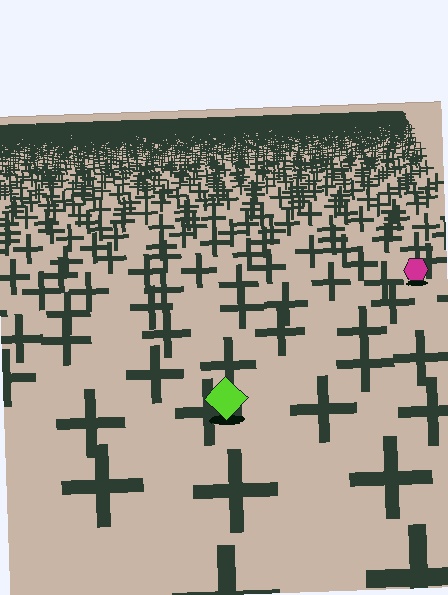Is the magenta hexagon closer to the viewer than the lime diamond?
No. The lime diamond is closer — you can tell from the texture gradient: the ground texture is coarser near it.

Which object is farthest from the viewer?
The magenta hexagon is farthest from the viewer. It appears smaller and the ground texture around it is denser.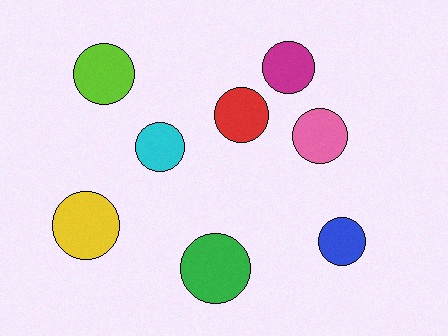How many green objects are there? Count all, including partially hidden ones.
There is 1 green object.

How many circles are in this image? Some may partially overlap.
There are 8 circles.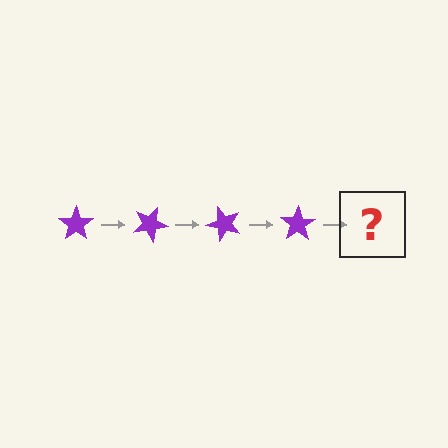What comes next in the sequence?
The next element should be a purple star rotated 100 degrees.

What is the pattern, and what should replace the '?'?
The pattern is that the star rotates 25 degrees each step. The '?' should be a purple star rotated 100 degrees.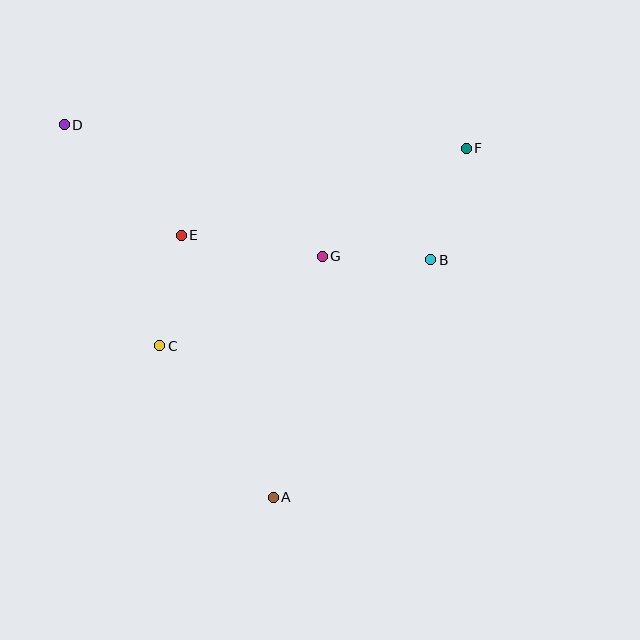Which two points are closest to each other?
Points B and G are closest to each other.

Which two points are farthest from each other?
Points A and D are farthest from each other.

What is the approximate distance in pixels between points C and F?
The distance between C and F is approximately 365 pixels.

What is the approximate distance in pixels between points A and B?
The distance between A and B is approximately 285 pixels.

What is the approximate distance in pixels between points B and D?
The distance between B and D is approximately 391 pixels.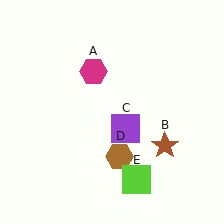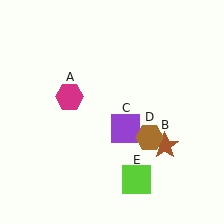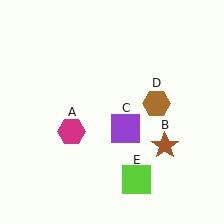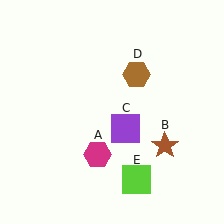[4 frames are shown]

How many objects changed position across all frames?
2 objects changed position: magenta hexagon (object A), brown hexagon (object D).